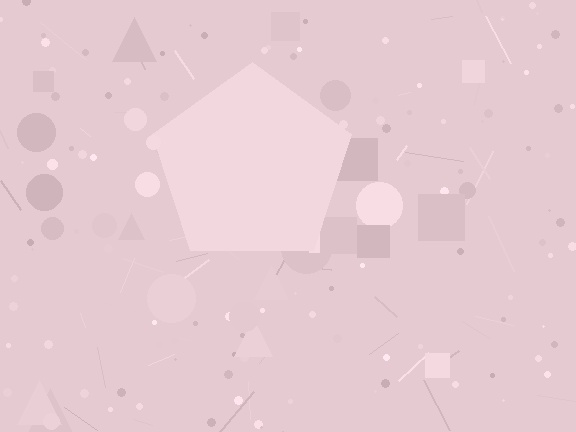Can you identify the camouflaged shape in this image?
The camouflaged shape is a pentagon.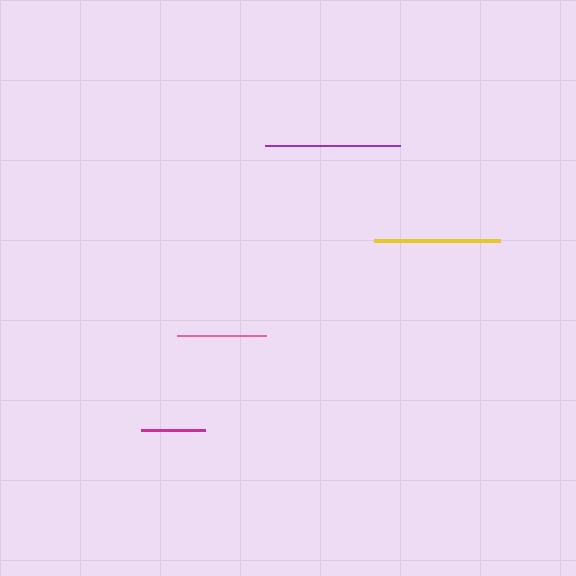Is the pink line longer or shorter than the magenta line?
The pink line is longer than the magenta line.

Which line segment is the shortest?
The magenta line is the shortest at approximately 64 pixels.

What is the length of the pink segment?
The pink segment is approximately 88 pixels long.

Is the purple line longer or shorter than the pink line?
The purple line is longer than the pink line.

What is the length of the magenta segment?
The magenta segment is approximately 64 pixels long.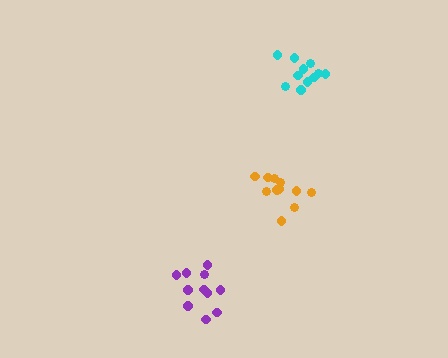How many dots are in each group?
Group 1: 11 dots, Group 2: 11 dots, Group 3: 11 dots (33 total).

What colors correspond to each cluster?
The clusters are colored: purple, cyan, orange.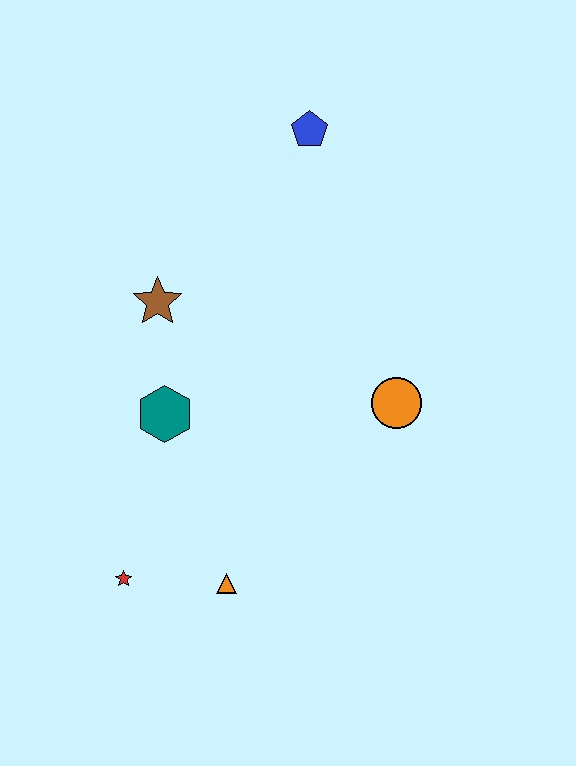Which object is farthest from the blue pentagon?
The red star is farthest from the blue pentagon.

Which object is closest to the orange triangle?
The red star is closest to the orange triangle.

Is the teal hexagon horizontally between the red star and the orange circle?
Yes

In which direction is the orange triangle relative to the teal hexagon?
The orange triangle is below the teal hexagon.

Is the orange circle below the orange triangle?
No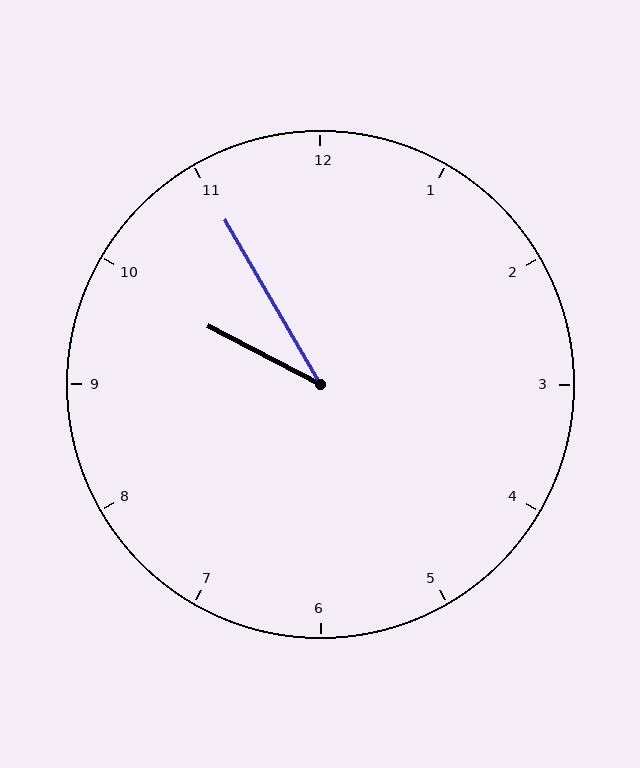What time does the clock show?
9:55.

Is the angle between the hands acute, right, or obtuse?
It is acute.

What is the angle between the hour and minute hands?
Approximately 32 degrees.